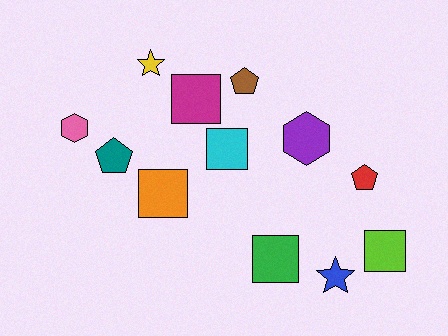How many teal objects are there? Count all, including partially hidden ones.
There is 1 teal object.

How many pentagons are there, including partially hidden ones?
There are 3 pentagons.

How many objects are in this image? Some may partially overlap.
There are 12 objects.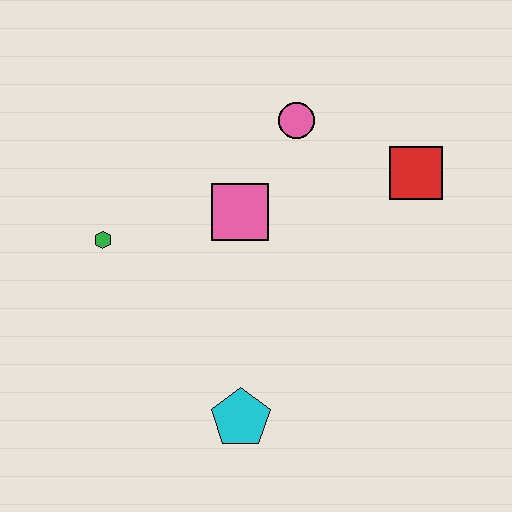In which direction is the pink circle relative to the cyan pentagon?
The pink circle is above the cyan pentagon.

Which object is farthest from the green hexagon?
The red square is farthest from the green hexagon.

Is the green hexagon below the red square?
Yes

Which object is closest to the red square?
The pink circle is closest to the red square.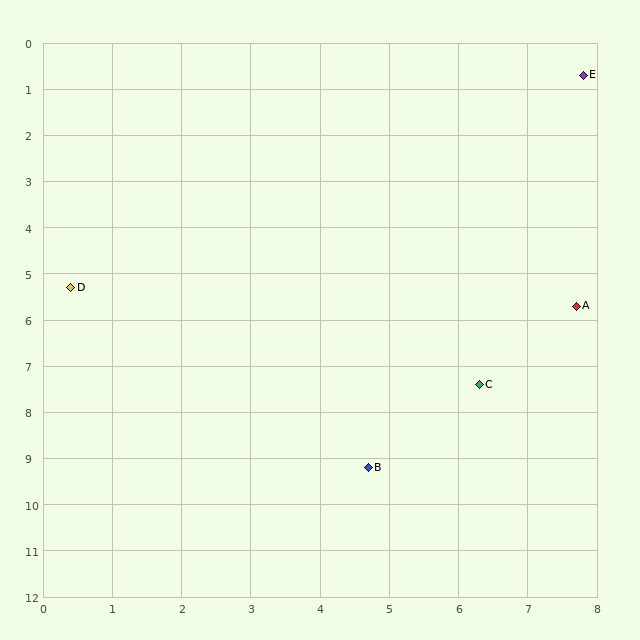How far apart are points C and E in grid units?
Points C and E are about 6.9 grid units apart.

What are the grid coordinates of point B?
Point B is at approximately (4.7, 9.2).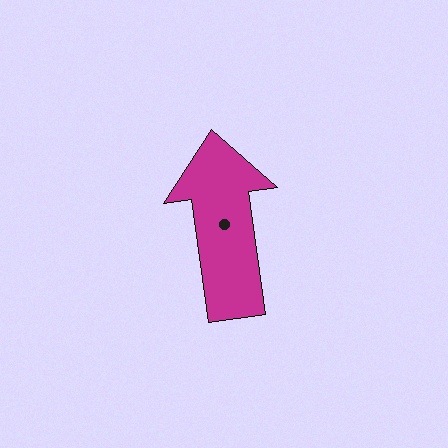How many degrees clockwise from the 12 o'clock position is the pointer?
Approximately 352 degrees.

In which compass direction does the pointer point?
North.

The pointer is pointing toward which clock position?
Roughly 12 o'clock.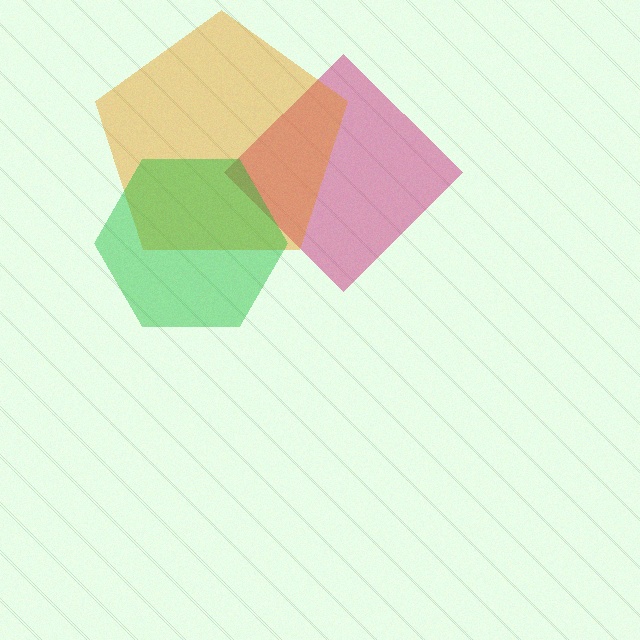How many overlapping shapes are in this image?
There are 3 overlapping shapes in the image.